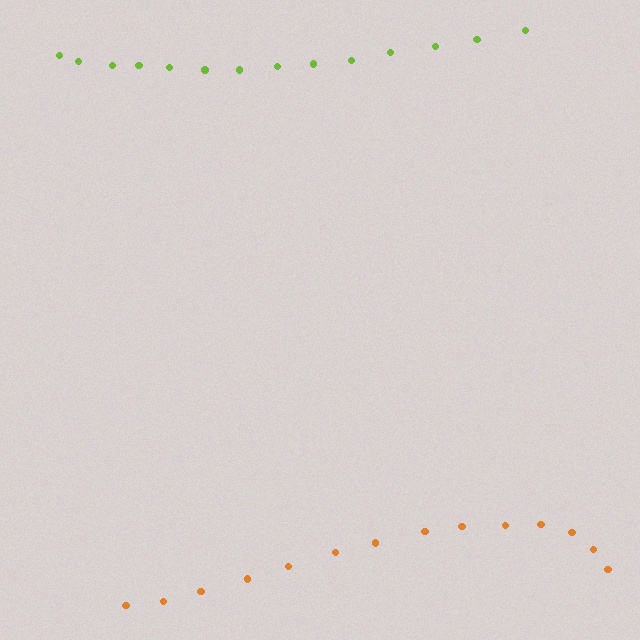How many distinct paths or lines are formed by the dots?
There are 2 distinct paths.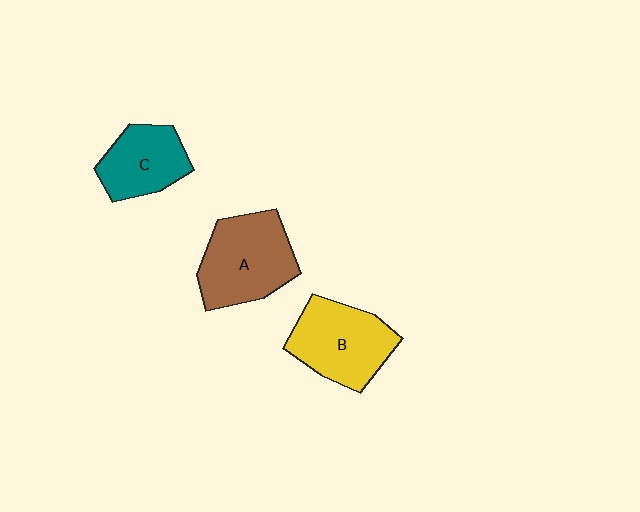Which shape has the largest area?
Shape A (brown).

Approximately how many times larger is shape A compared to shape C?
Approximately 1.4 times.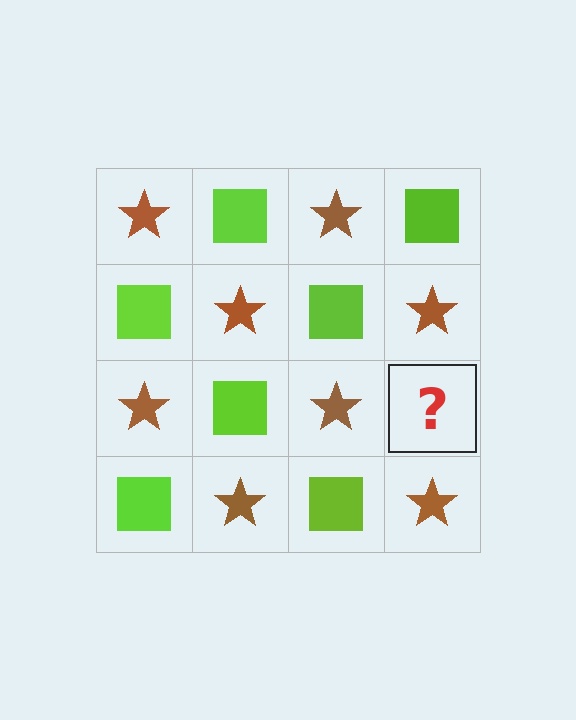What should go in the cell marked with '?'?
The missing cell should contain a lime square.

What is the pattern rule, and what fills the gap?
The rule is that it alternates brown star and lime square in a checkerboard pattern. The gap should be filled with a lime square.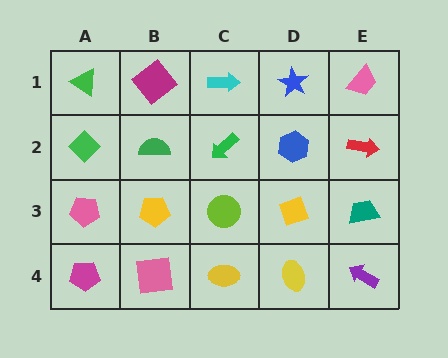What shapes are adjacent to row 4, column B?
A yellow pentagon (row 3, column B), a magenta pentagon (row 4, column A), a yellow ellipse (row 4, column C).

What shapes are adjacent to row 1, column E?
A red arrow (row 2, column E), a blue star (row 1, column D).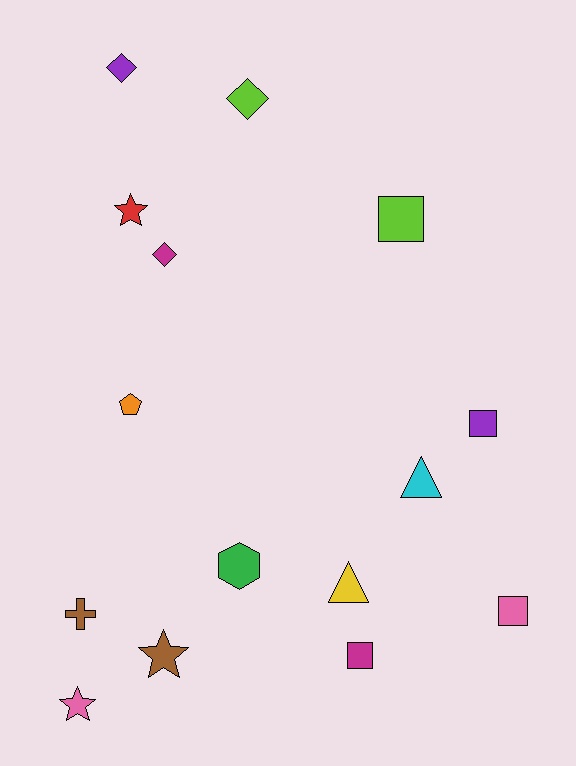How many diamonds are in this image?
There are 3 diamonds.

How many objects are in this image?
There are 15 objects.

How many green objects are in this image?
There is 1 green object.